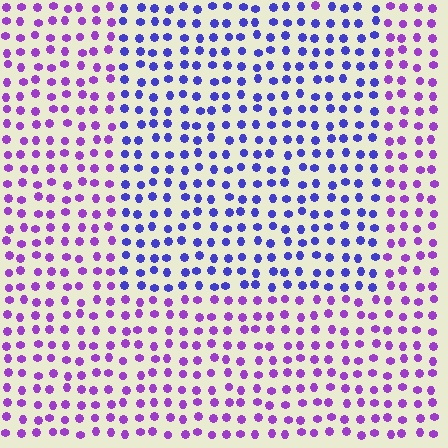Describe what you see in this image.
The image is filled with small purple elements in a uniform arrangement. A rectangle-shaped region is visible where the elements are tinted to a slightly different hue, forming a subtle color boundary.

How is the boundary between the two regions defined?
The boundary is defined purely by a slight shift in hue (about 39 degrees). Spacing, size, and orientation are identical on both sides.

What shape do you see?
I see a rectangle.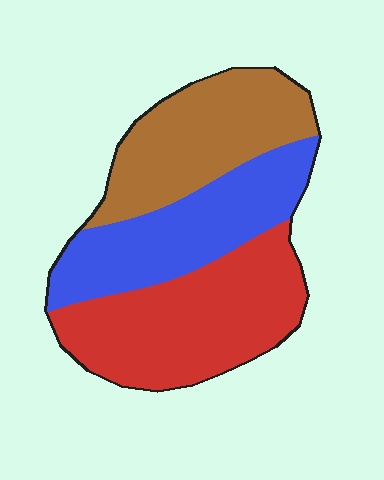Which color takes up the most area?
Red, at roughly 40%.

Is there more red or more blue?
Red.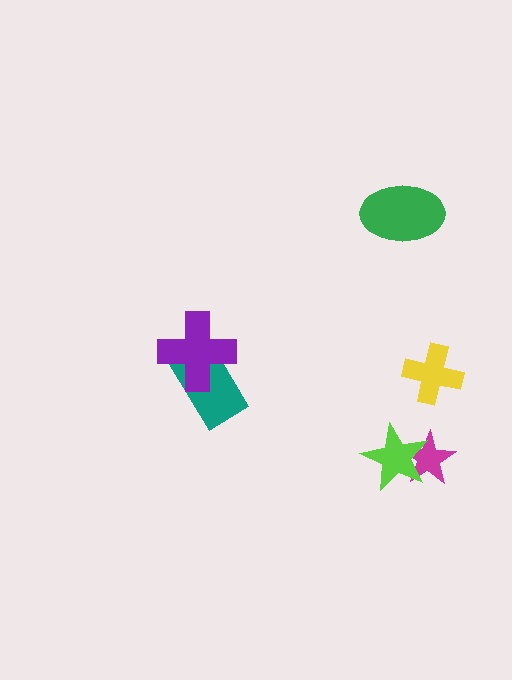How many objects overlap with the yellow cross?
0 objects overlap with the yellow cross.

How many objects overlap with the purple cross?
1 object overlaps with the purple cross.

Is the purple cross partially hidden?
No, no other shape covers it.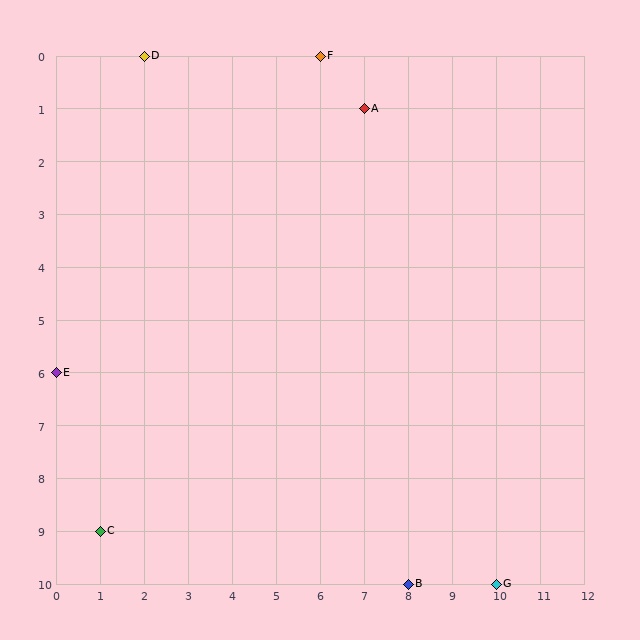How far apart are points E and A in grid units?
Points E and A are 7 columns and 5 rows apart (about 8.6 grid units diagonally).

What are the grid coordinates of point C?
Point C is at grid coordinates (1, 9).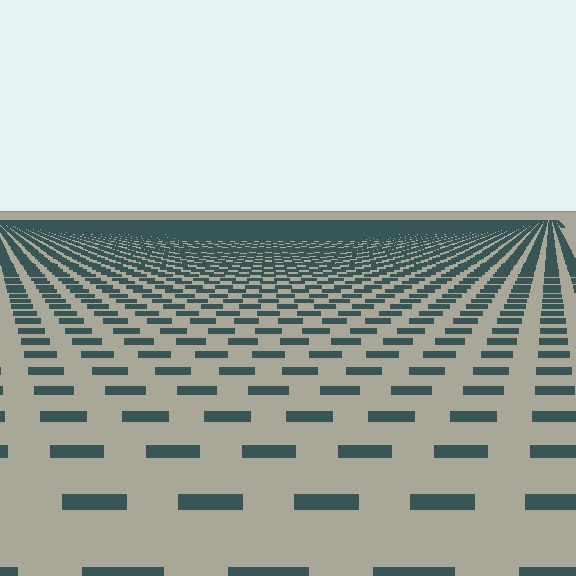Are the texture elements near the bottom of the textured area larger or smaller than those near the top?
Larger. Near the bottom, elements are closer to the viewer and appear at a bigger on-screen size.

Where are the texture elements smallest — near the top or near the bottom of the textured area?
Near the top.